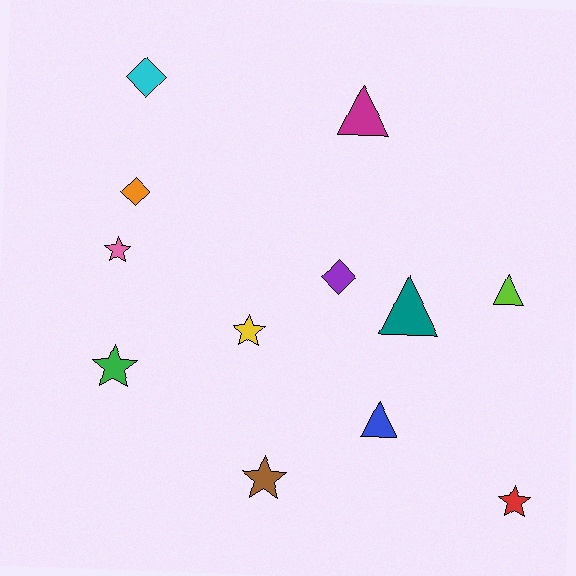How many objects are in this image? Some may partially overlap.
There are 12 objects.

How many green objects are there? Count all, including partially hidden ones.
There is 1 green object.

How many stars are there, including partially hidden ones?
There are 5 stars.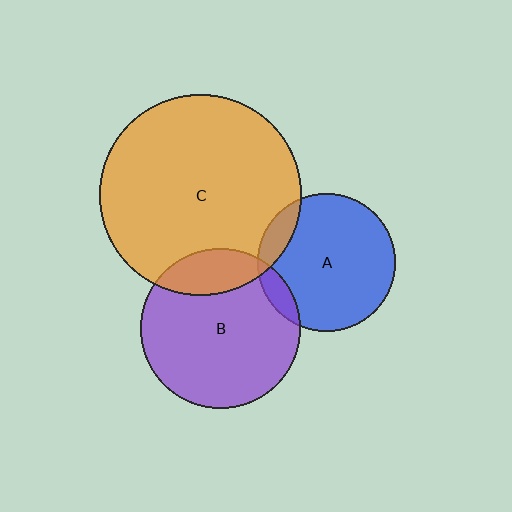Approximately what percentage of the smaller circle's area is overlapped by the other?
Approximately 10%.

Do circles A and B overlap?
Yes.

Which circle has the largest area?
Circle C (orange).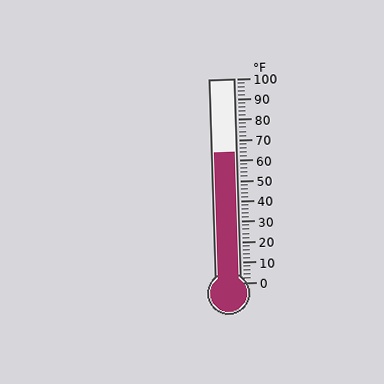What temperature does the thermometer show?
The thermometer shows approximately 64°F.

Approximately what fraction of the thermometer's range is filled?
The thermometer is filled to approximately 65% of its range.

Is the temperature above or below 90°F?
The temperature is below 90°F.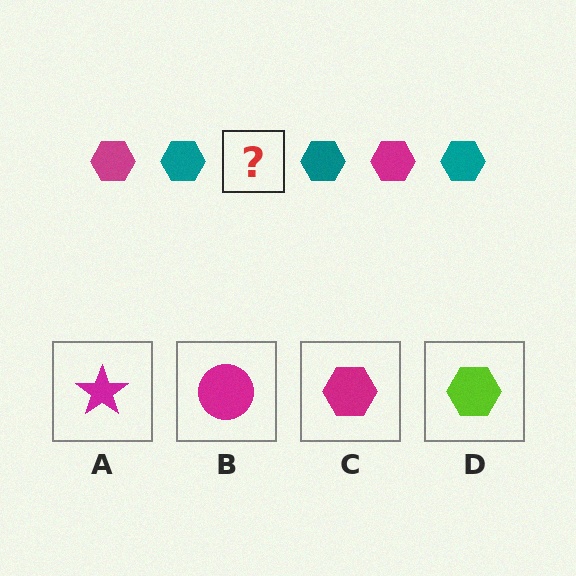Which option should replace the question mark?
Option C.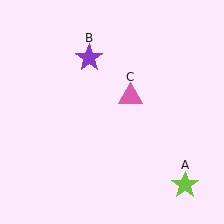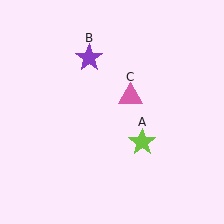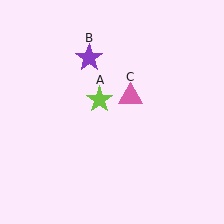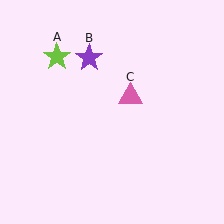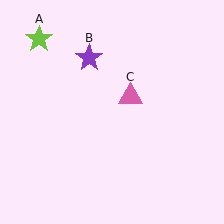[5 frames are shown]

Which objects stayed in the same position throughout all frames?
Purple star (object B) and pink triangle (object C) remained stationary.